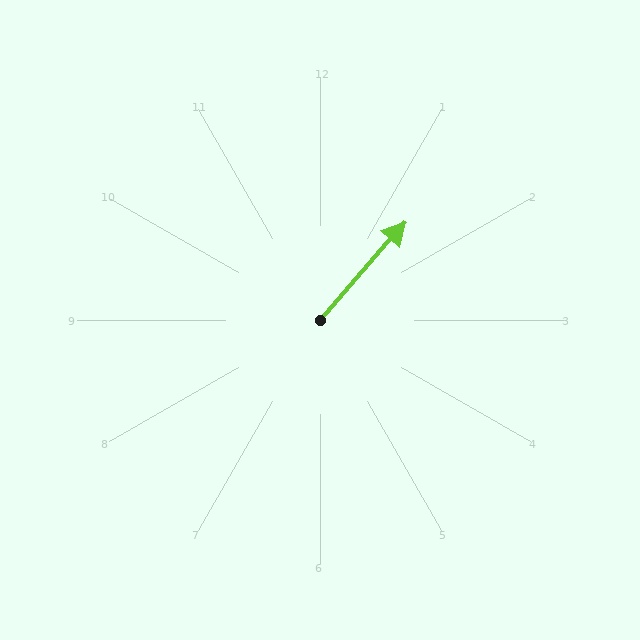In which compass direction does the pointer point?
Northeast.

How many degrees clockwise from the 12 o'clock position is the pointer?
Approximately 41 degrees.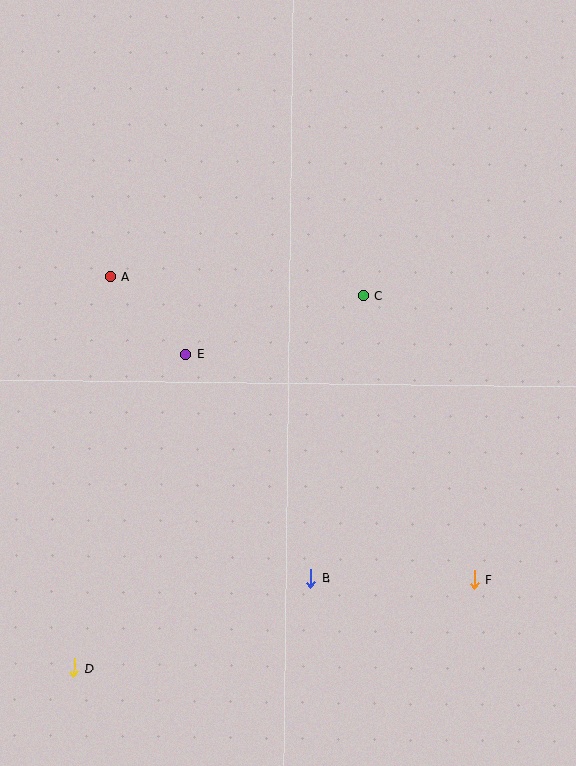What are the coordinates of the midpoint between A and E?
The midpoint between A and E is at (148, 315).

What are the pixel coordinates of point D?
Point D is at (74, 668).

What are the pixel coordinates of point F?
Point F is at (474, 580).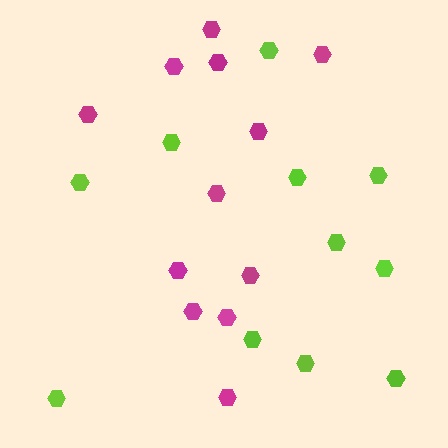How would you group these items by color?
There are 2 groups: one group of lime hexagons (11) and one group of magenta hexagons (12).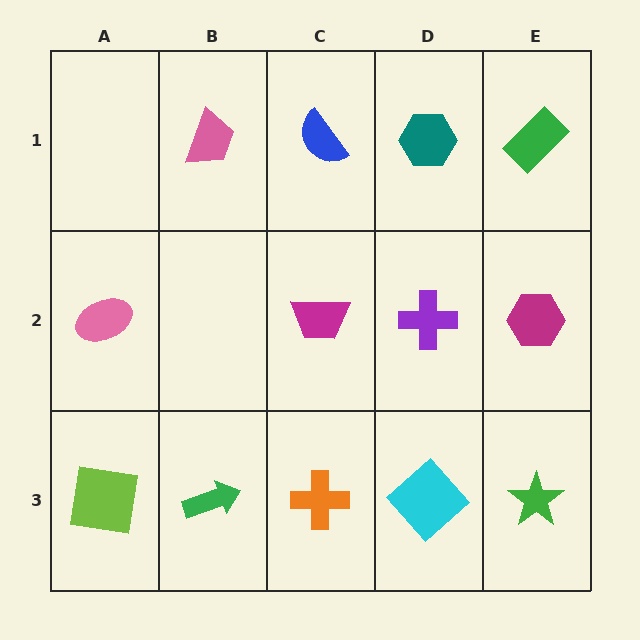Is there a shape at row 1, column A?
No, that cell is empty.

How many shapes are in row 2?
4 shapes.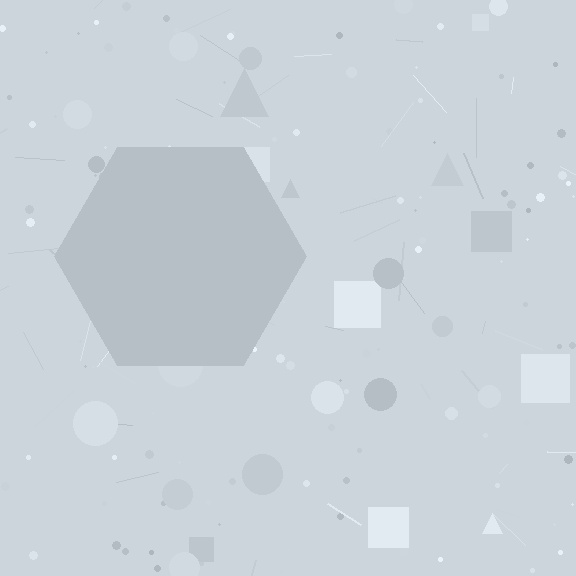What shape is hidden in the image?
A hexagon is hidden in the image.